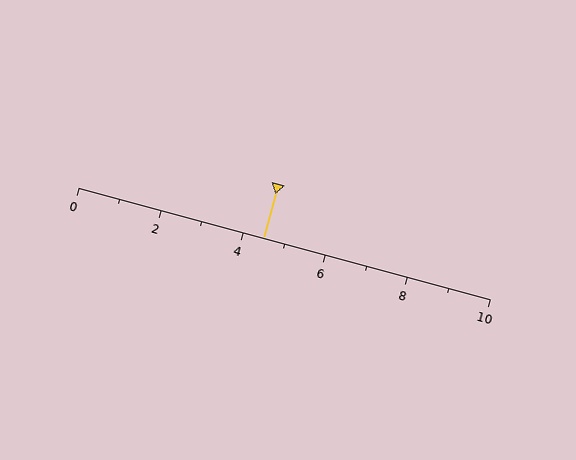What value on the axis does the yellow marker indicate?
The marker indicates approximately 4.5.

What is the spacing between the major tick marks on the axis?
The major ticks are spaced 2 apart.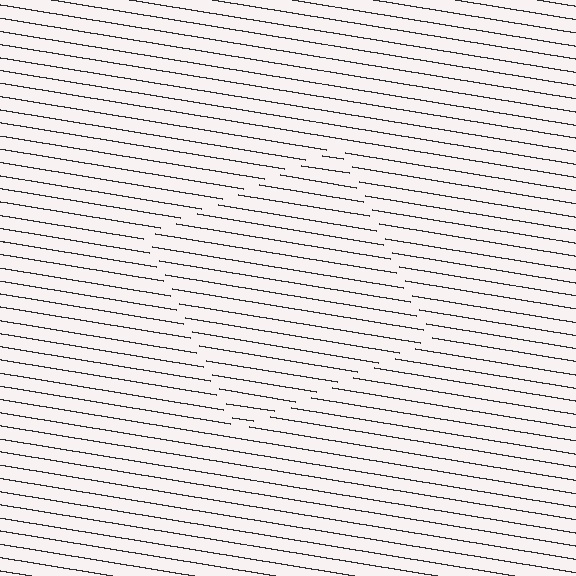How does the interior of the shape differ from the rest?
The interior of the shape contains the same grating, shifted by half a period — the contour is defined by the phase discontinuity where line-ends from the inner and outer gratings abut.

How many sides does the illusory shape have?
4 sides — the line-ends trace a square.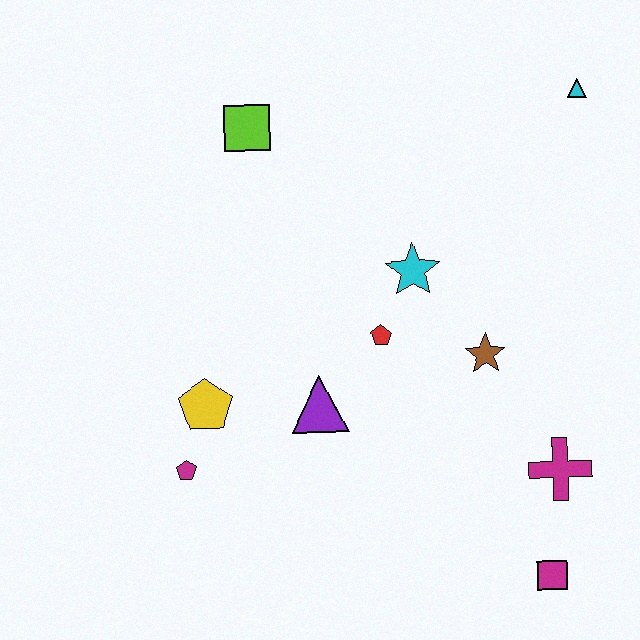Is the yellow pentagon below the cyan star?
Yes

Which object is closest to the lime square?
The cyan star is closest to the lime square.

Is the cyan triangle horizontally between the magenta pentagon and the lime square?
No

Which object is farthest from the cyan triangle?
The magenta pentagon is farthest from the cyan triangle.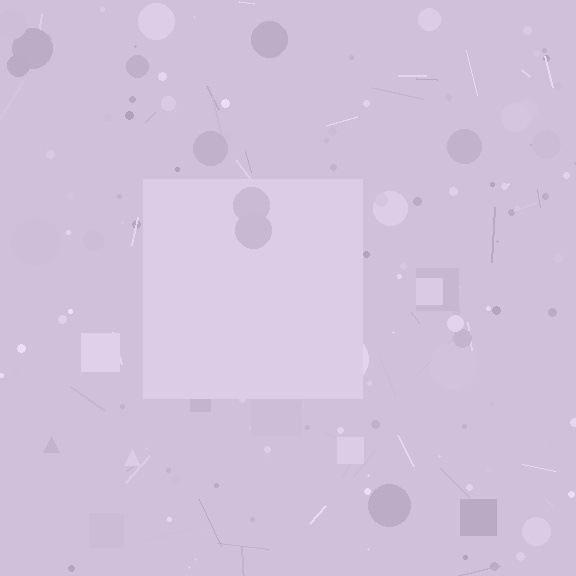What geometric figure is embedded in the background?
A square is embedded in the background.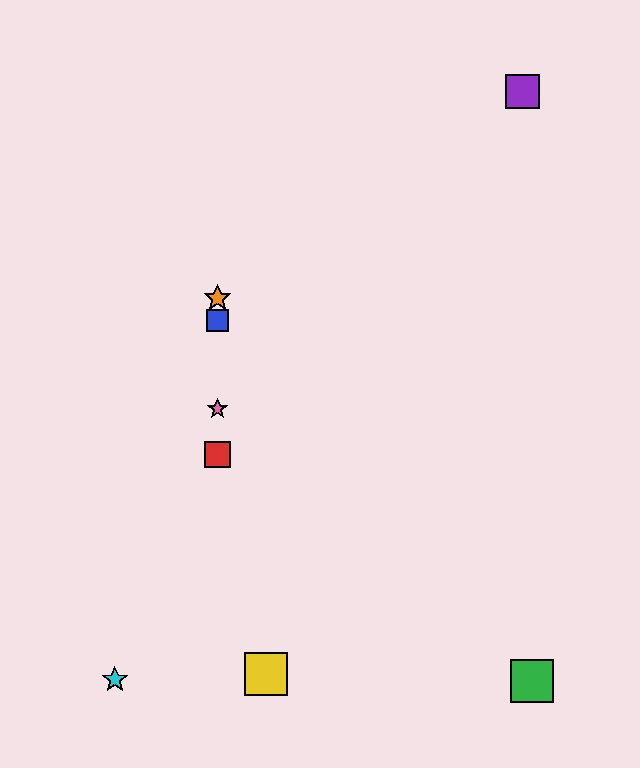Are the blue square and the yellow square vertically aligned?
No, the blue square is at x≈217 and the yellow square is at x≈266.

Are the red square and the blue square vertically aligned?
Yes, both are at x≈217.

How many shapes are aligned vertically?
4 shapes (the red square, the blue square, the orange star, the pink star) are aligned vertically.